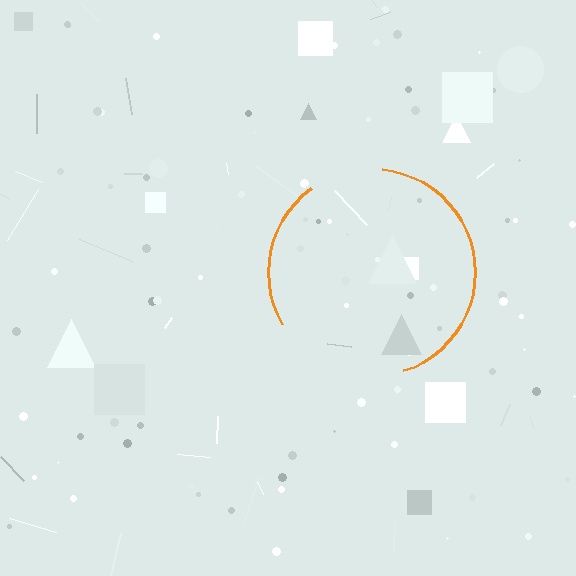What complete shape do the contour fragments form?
The contour fragments form a circle.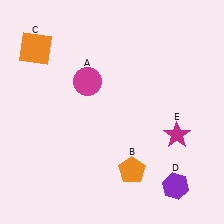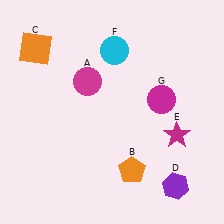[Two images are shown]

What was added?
A cyan circle (F), a magenta circle (G) were added in Image 2.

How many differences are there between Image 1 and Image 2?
There are 2 differences between the two images.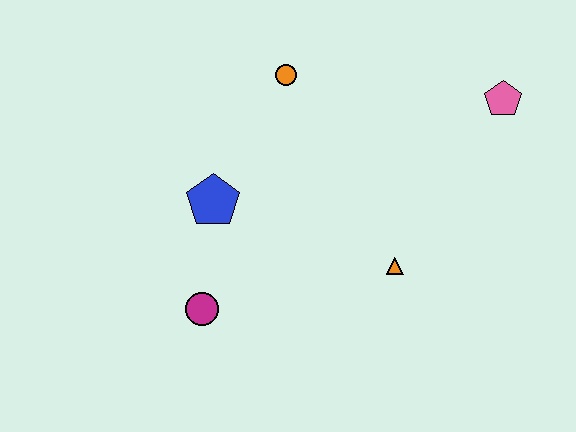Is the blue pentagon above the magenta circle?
Yes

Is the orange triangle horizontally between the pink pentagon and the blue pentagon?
Yes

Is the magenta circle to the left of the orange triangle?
Yes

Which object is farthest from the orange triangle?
The orange circle is farthest from the orange triangle.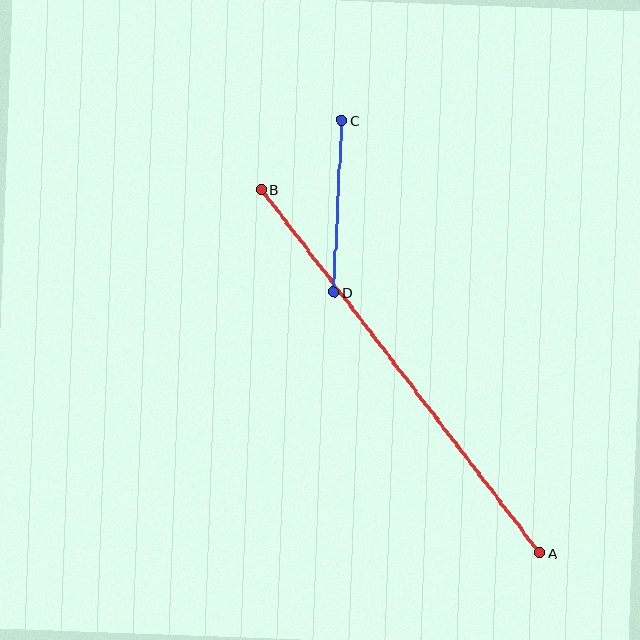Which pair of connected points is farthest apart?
Points A and B are farthest apart.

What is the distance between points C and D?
The distance is approximately 172 pixels.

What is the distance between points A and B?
The distance is approximately 458 pixels.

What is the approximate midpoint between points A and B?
The midpoint is at approximately (400, 371) pixels.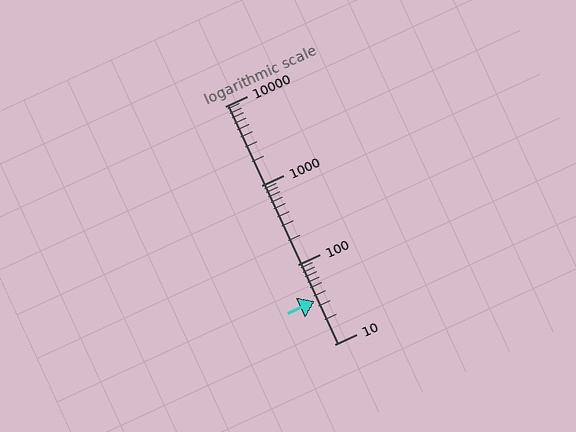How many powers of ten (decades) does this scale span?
The scale spans 3 decades, from 10 to 10000.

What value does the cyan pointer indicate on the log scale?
The pointer indicates approximately 35.